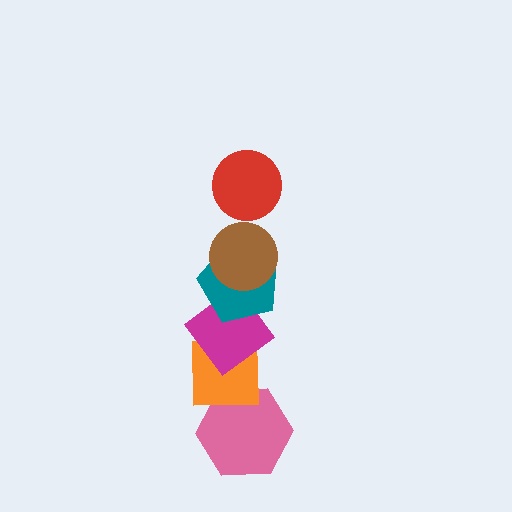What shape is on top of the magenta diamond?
The teal pentagon is on top of the magenta diamond.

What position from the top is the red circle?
The red circle is 1st from the top.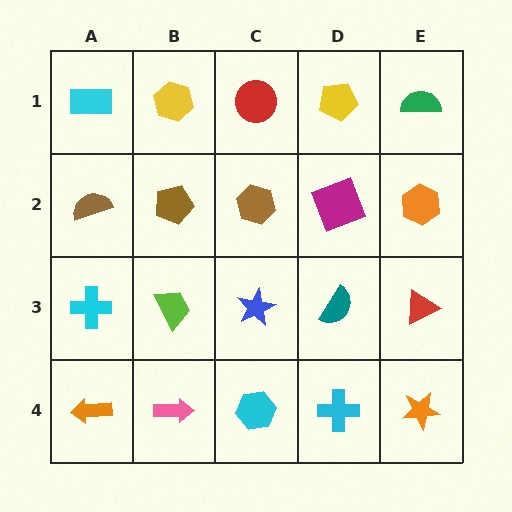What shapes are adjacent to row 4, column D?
A teal semicircle (row 3, column D), a cyan hexagon (row 4, column C), an orange star (row 4, column E).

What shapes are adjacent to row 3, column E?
An orange hexagon (row 2, column E), an orange star (row 4, column E), a teal semicircle (row 3, column D).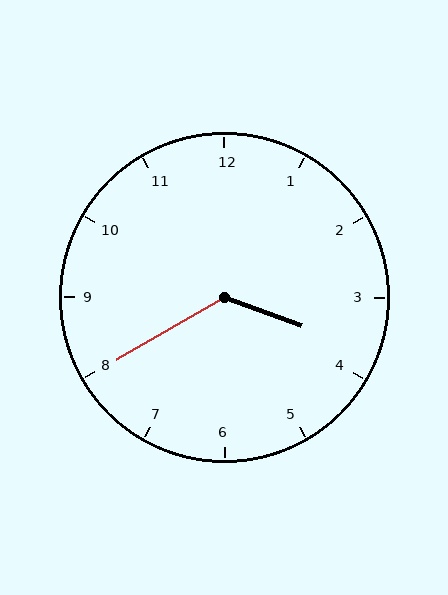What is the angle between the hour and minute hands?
Approximately 130 degrees.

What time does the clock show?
3:40.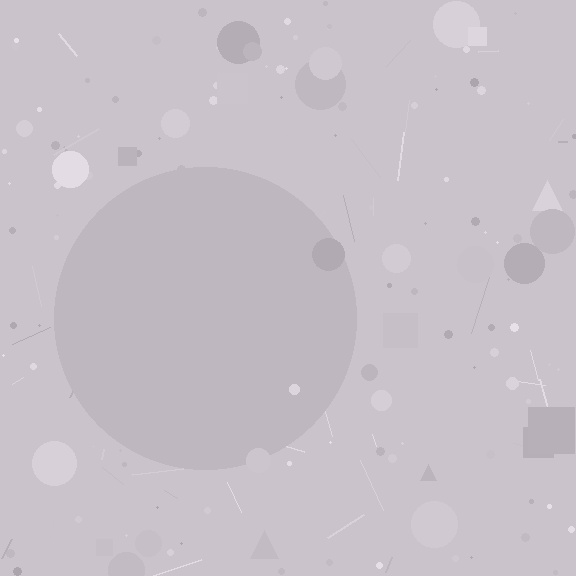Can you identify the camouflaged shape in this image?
The camouflaged shape is a circle.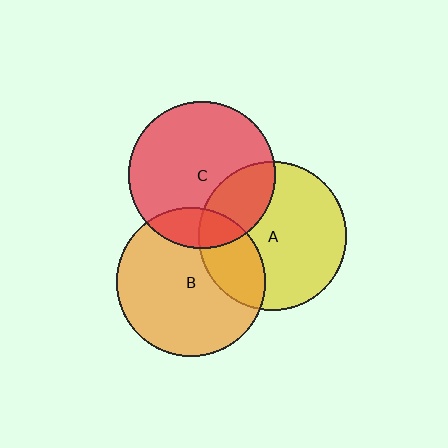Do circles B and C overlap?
Yes.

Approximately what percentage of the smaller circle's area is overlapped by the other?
Approximately 15%.